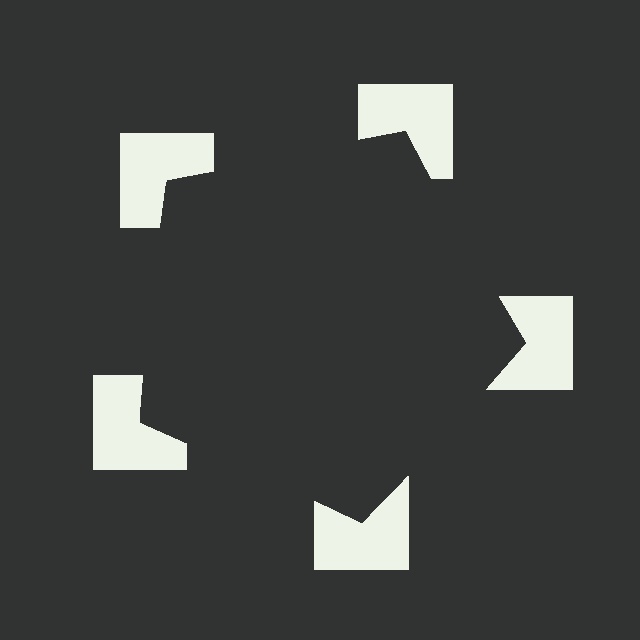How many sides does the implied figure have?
5 sides.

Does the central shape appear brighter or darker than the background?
It typically appears slightly darker than the background, even though no actual brightness change is drawn.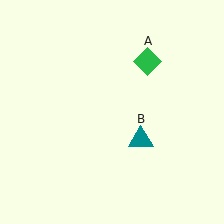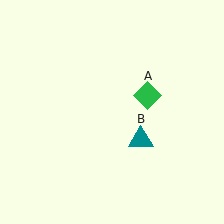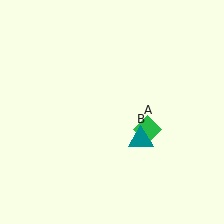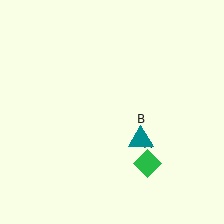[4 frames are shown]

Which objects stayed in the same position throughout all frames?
Teal triangle (object B) remained stationary.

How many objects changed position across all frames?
1 object changed position: green diamond (object A).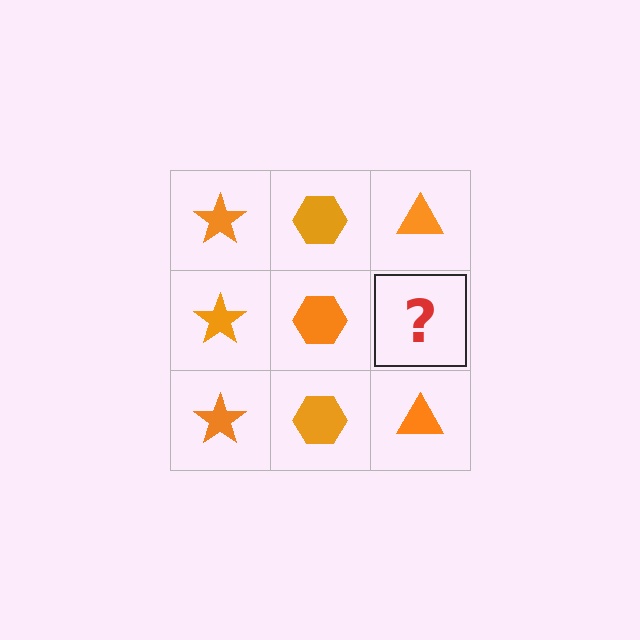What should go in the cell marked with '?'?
The missing cell should contain an orange triangle.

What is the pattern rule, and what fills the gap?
The rule is that each column has a consistent shape. The gap should be filled with an orange triangle.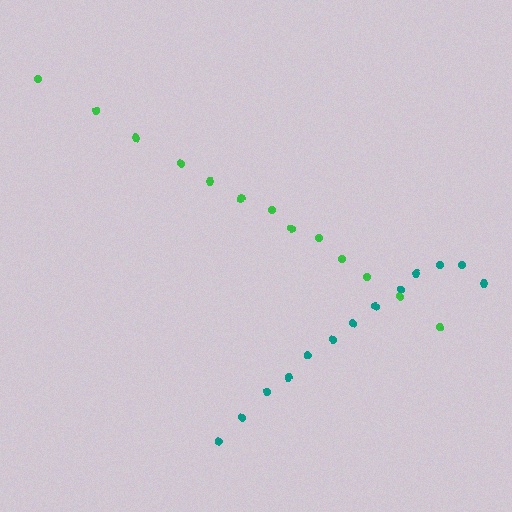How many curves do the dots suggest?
There are 2 distinct paths.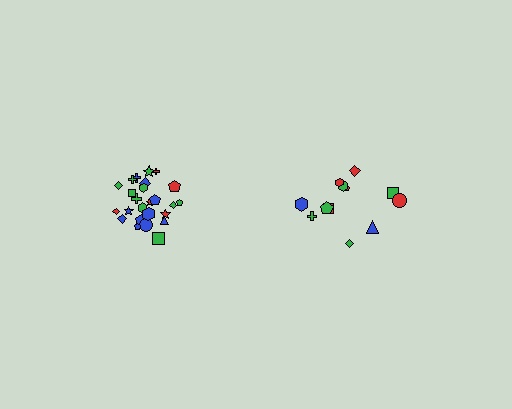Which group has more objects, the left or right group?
The left group.